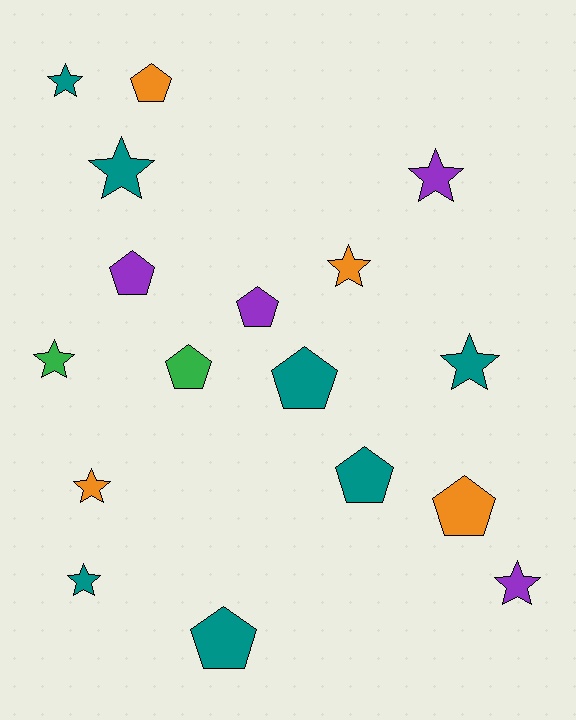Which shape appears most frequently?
Star, with 9 objects.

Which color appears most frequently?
Teal, with 7 objects.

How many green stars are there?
There is 1 green star.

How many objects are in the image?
There are 17 objects.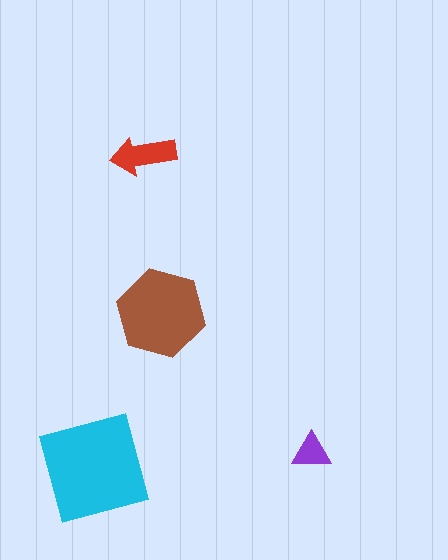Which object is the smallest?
The purple triangle.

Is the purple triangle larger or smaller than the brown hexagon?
Smaller.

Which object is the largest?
The cyan square.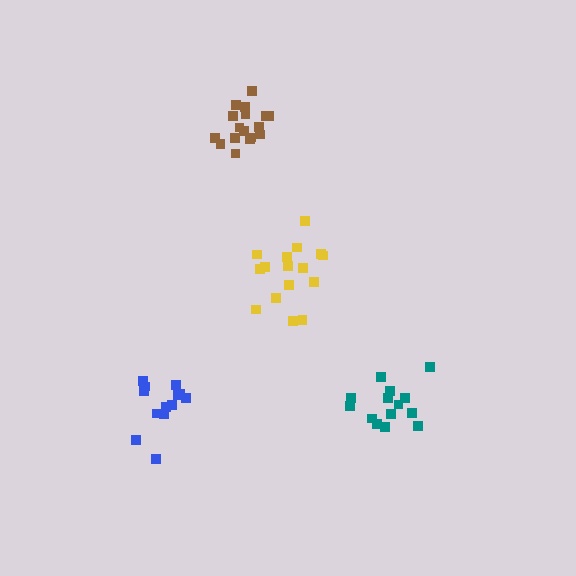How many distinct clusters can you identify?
There are 4 distinct clusters.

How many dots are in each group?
Group 1: 17 dots, Group 2: 13 dots, Group 3: 16 dots, Group 4: 14 dots (60 total).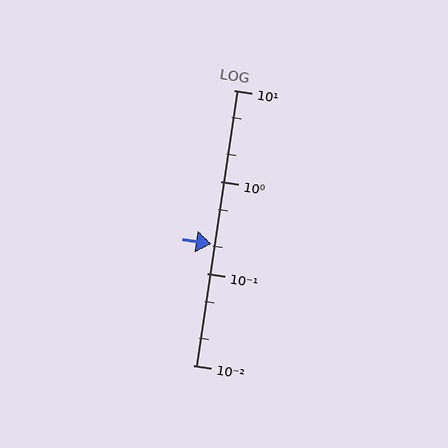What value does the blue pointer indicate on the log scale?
The pointer indicates approximately 0.21.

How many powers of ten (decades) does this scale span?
The scale spans 3 decades, from 0.01 to 10.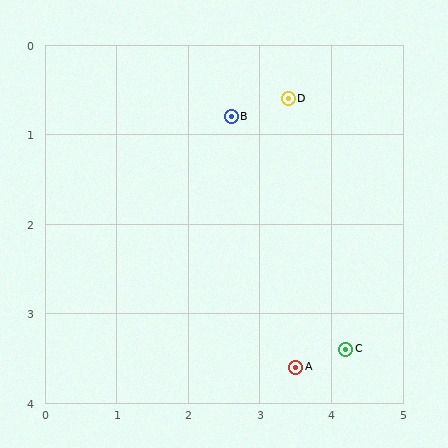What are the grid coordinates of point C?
Point C is at approximately (4.2, 3.4).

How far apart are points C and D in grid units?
Points C and D are about 2.9 grid units apart.